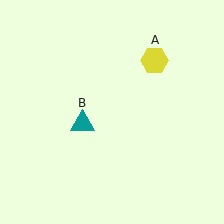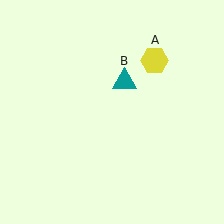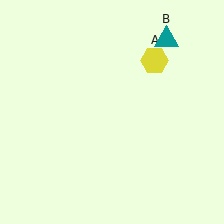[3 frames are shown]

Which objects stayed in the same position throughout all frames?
Yellow hexagon (object A) remained stationary.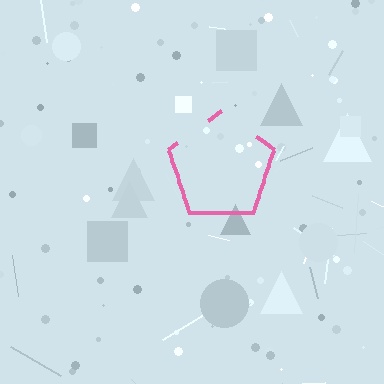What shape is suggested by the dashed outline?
The dashed outline suggests a pentagon.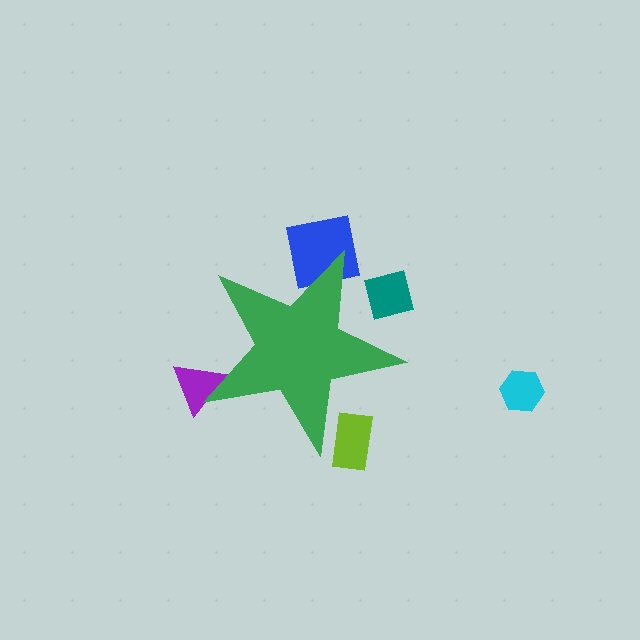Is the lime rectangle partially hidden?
Yes, the lime rectangle is partially hidden behind the green star.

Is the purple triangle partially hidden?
Yes, the purple triangle is partially hidden behind the green star.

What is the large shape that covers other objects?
A green star.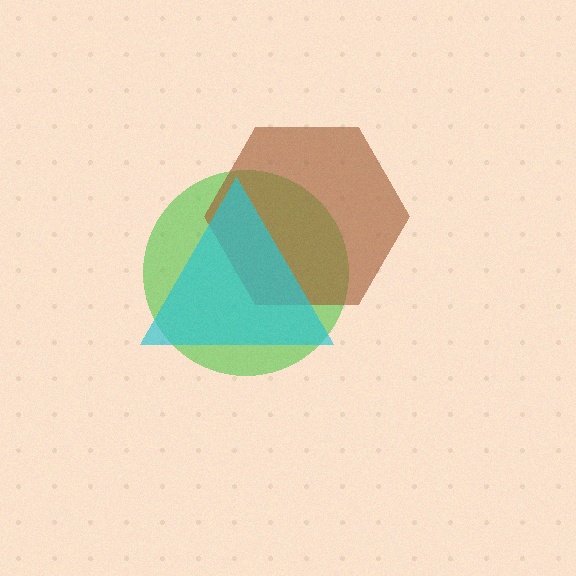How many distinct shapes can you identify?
There are 3 distinct shapes: a green circle, a brown hexagon, a cyan triangle.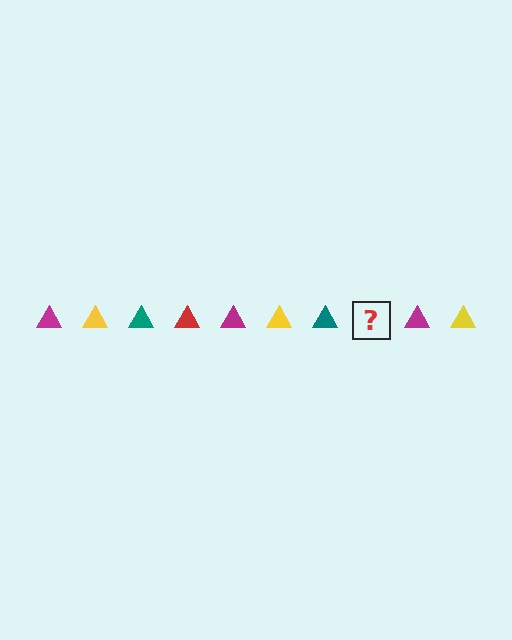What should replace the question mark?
The question mark should be replaced with a red triangle.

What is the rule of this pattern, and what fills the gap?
The rule is that the pattern cycles through magenta, yellow, teal, red triangles. The gap should be filled with a red triangle.